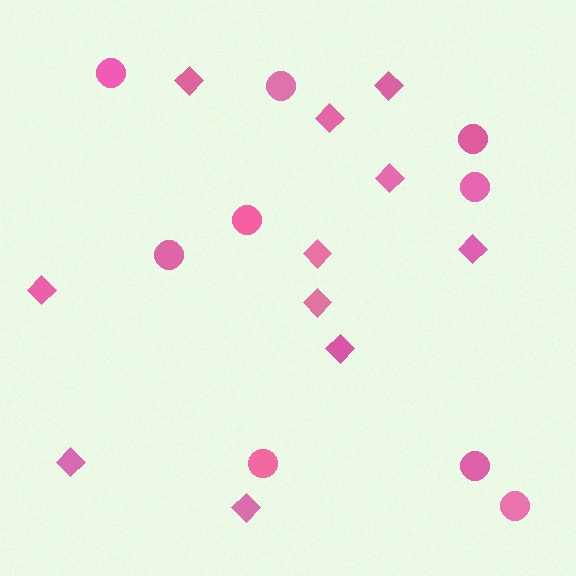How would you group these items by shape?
There are 2 groups: one group of diamonds (11) and one group of circles (9).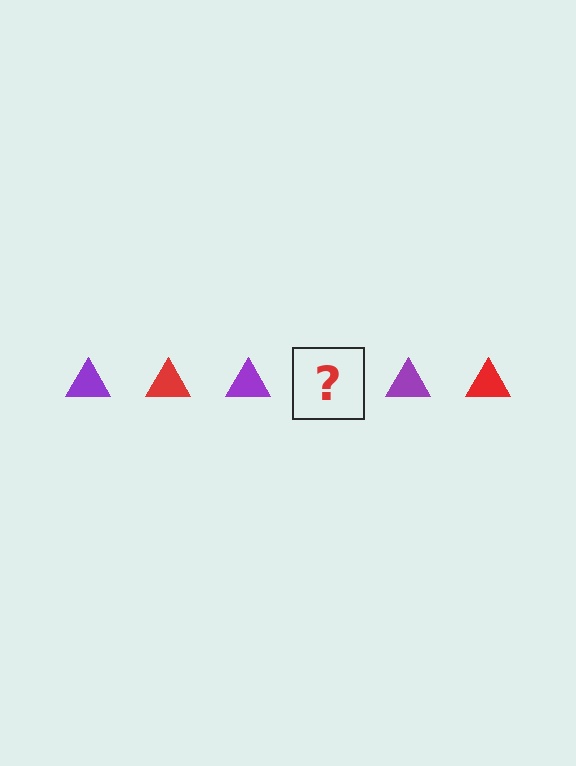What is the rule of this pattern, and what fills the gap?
The rule is that the pattern cycles through purple, red triangles. The gap should be filled with a red triangle.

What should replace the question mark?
The question mark should be replaced with a red triangle.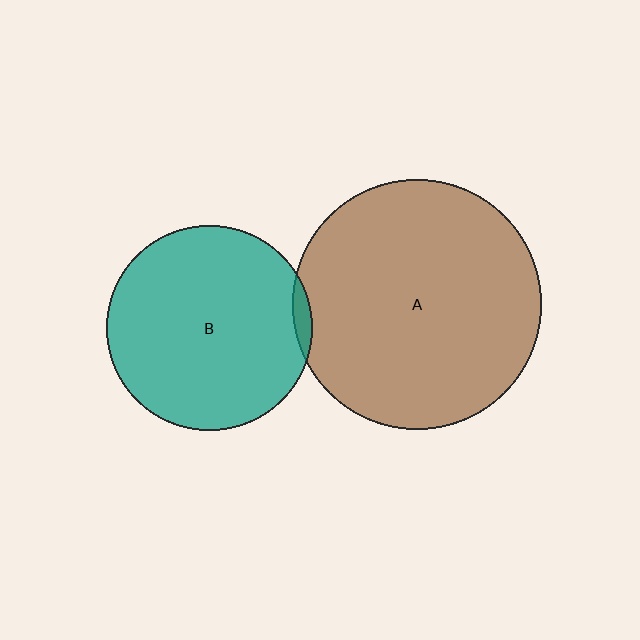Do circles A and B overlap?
Yes.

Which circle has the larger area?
Circle A (brown).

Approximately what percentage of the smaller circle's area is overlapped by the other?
Approximately 5%.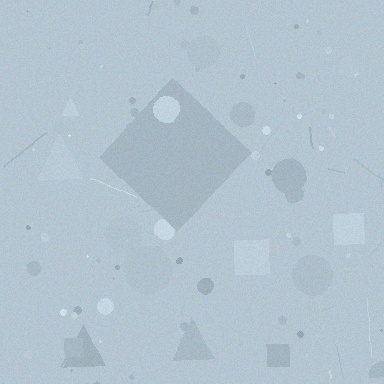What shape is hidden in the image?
A diamond is hidden in the image.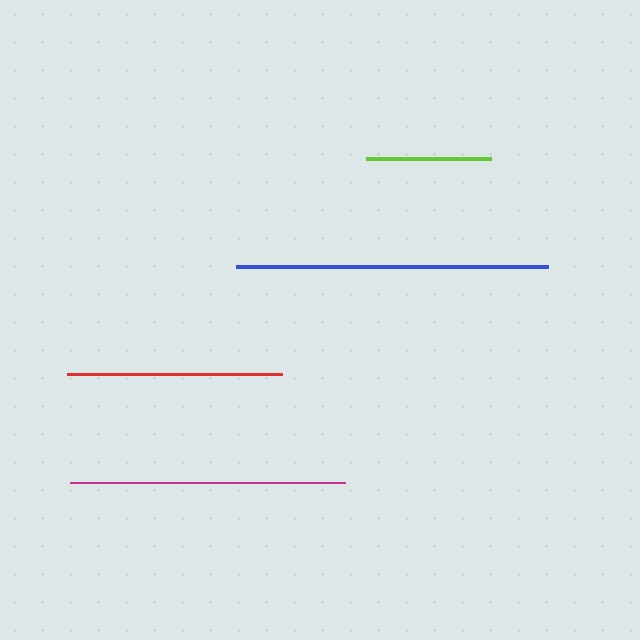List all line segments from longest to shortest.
From longest to shortest: blue, magenta, red, lime.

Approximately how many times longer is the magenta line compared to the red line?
The magenta line is approximately 1.3 times the length of the red line.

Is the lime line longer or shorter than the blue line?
The blue line is longer than the lime line.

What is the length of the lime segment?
The lime segment is approximately 125 pixels long.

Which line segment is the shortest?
The lime line is the shortest at approximately 125 pixels.